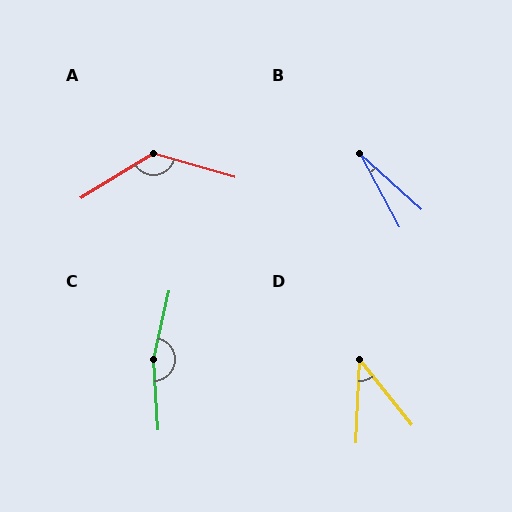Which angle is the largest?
C, at approximately 164 degrees.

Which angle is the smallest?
B, at approximately 19 degrees.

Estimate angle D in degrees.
Approximately 41 degrees.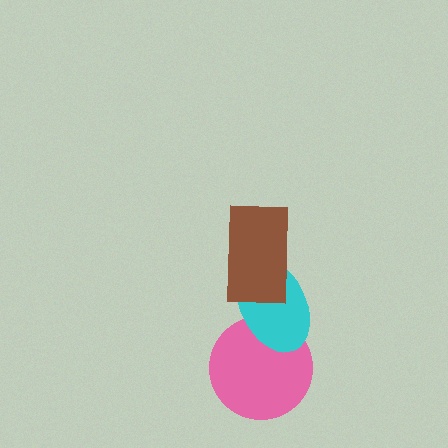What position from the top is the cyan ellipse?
The cyan ellipse is 2nd from the top.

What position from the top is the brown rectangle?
The brown rectangle is 1st from the top.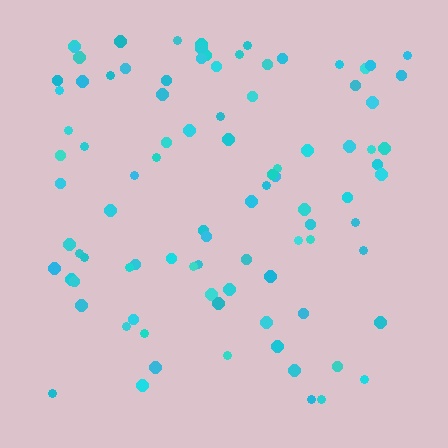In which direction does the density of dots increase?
From bottom to top, with the top side densest.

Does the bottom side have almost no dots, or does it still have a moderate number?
Still a moderate number, just noticeably fewer than the top.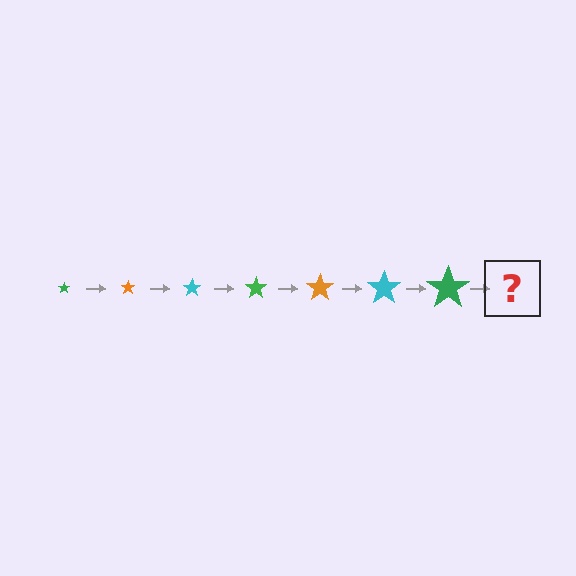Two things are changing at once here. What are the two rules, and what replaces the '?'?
The two rules are that the star grows larger each step and the color cycles through green, orange, and cyan. The '?' should be an orange star, larger than the previous one.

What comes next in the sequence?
The next element should be an orange star, larger than the previous one.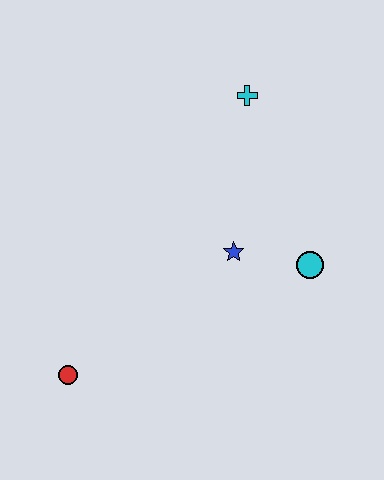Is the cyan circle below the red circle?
No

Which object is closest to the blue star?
The cyan circle is closest to the blue star.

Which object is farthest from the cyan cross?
The red circle is farthest from the cyan cross.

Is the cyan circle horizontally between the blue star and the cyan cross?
No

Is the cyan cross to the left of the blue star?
No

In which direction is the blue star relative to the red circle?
The blue star is to the right of the red circle.